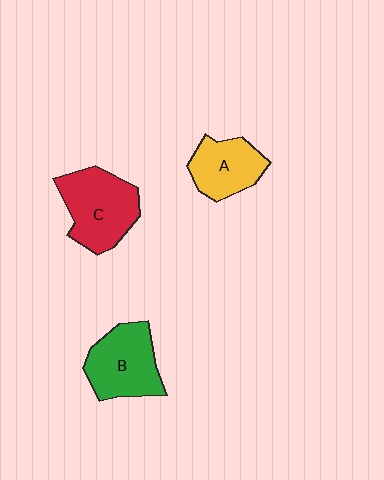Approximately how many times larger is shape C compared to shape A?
Approximately 1.4 times.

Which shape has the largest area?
Shape C (red).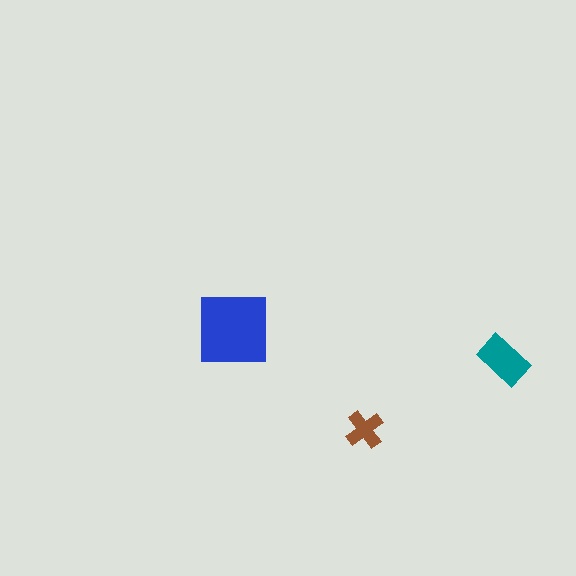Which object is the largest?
The blue square.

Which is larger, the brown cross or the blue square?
The blue square.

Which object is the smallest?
The brown cross.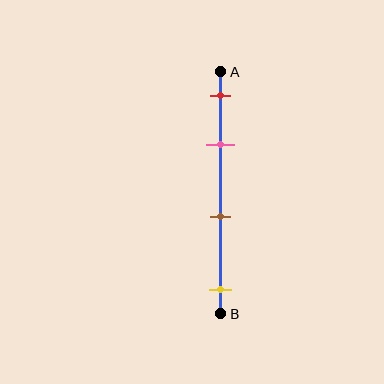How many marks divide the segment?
There are 4 marks dividing the segment.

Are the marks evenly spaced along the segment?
No, the marks are not evenly spaced.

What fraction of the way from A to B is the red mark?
The red mark is approximately 10% (0.1) of the way from A to B.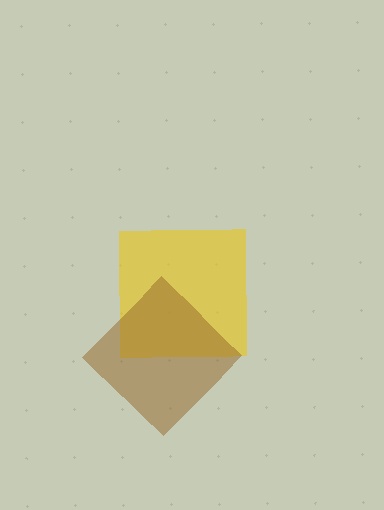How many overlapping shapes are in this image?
There are 2 overlapping shapes in the image.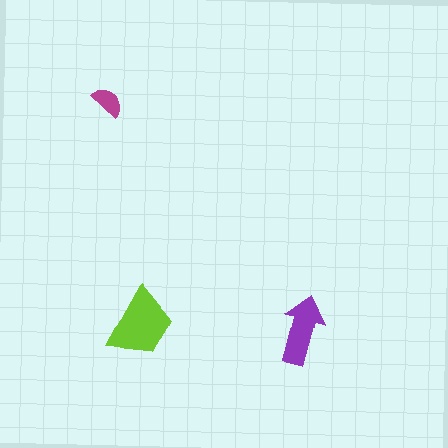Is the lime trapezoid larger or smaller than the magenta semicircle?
Larger.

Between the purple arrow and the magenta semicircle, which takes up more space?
The purple arrow.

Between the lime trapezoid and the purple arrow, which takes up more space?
The lime trapezoid.